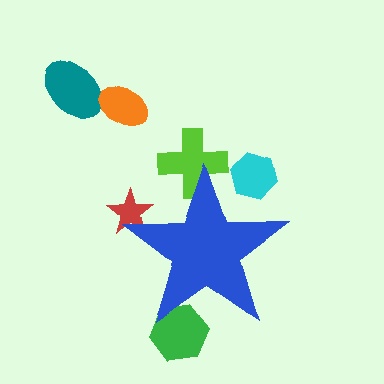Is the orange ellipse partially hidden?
No, the orange ellipse is fully visible.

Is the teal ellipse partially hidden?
No, the teal ellipse is fully visible.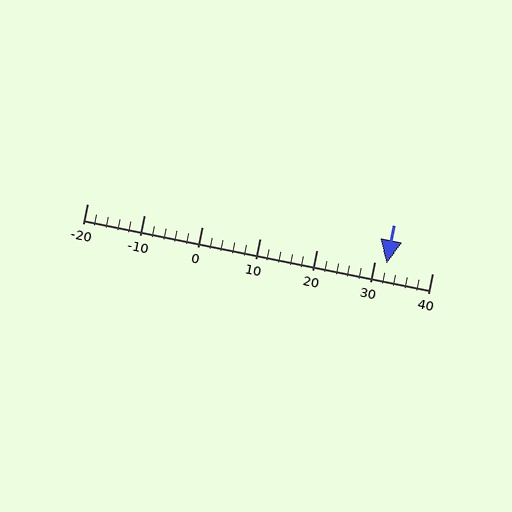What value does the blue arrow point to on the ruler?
The blue arrow points to approximately 32.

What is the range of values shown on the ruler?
The ruler shows values from -20 to 40.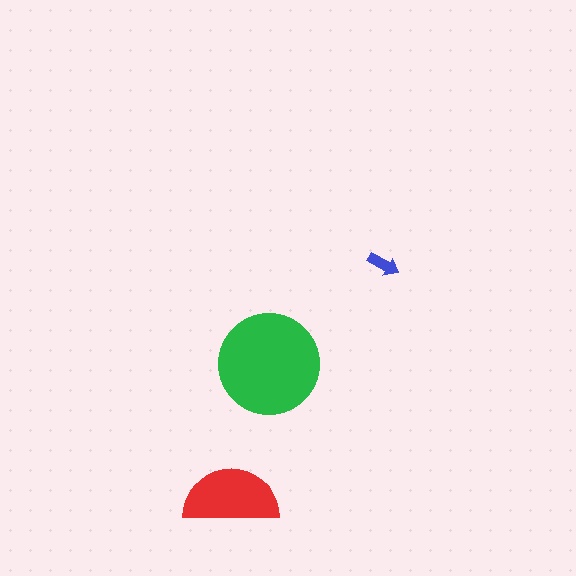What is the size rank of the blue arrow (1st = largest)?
3rd.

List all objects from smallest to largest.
The blue arrow, the red semicircle, the green circle.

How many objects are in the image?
There are 3 objects in the image.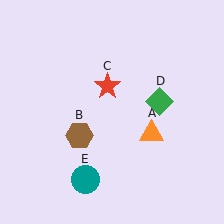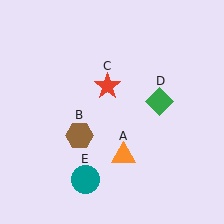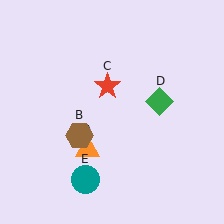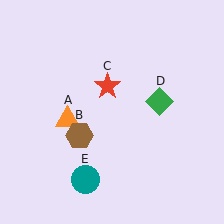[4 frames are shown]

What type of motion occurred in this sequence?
The orange triangle (object A) rotated clockwise around the center of the scene.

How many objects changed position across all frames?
1 object changed position: orange triangle (object A).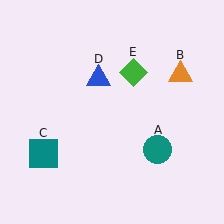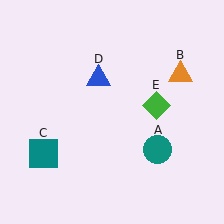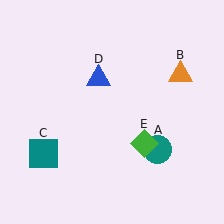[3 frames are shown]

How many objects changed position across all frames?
1 object changed position: green diamond (object E).